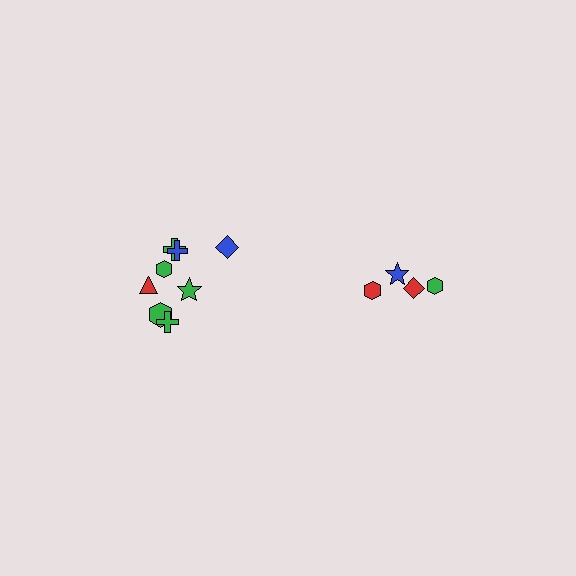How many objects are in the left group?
There are 8 objects.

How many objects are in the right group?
There are 4 objects.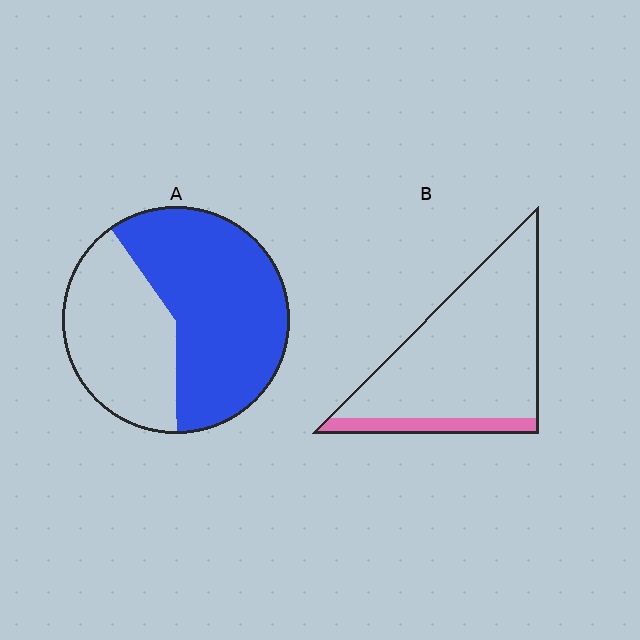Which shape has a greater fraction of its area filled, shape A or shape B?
Shape A.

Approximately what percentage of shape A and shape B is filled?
A is approximately 60% and B is approximately 15%.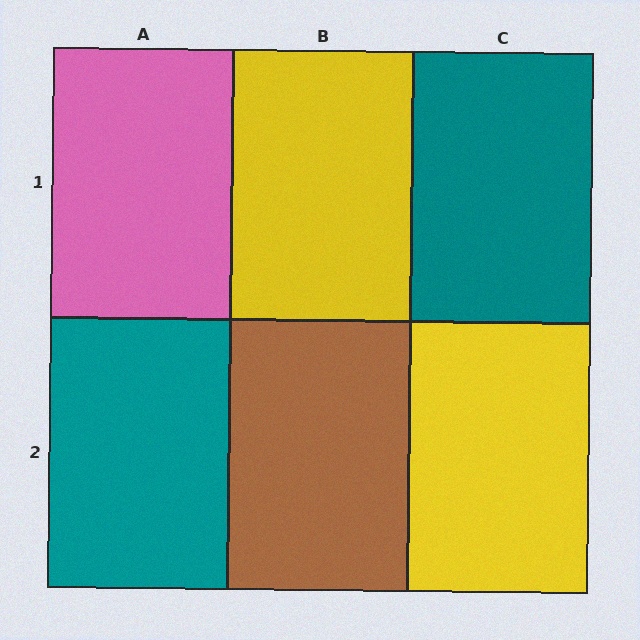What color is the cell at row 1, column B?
Yellow.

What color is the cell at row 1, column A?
Pink.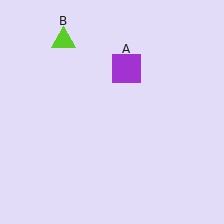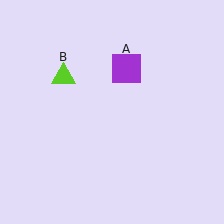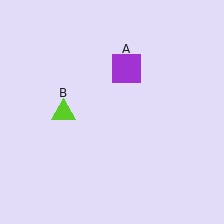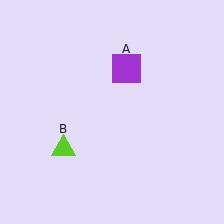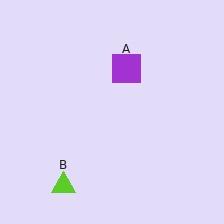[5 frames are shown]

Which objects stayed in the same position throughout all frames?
Purple square (object A) remained stationary.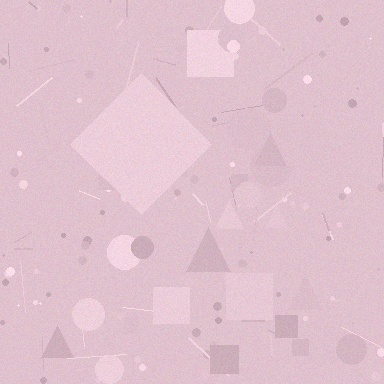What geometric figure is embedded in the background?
A diamond is embedded in the background.